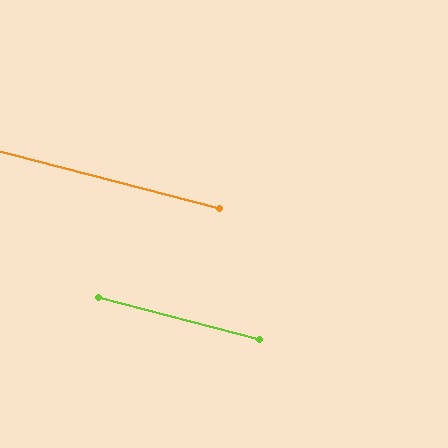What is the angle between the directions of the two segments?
Approximately 0 degrees.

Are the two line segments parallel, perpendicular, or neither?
Parallel — their directions differ by only 0.0°.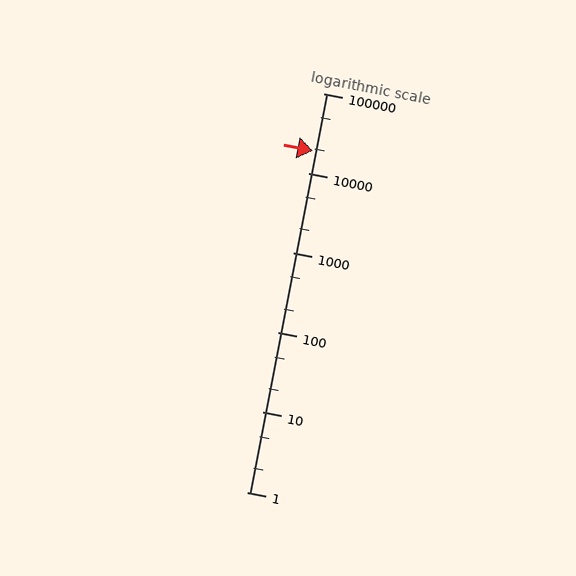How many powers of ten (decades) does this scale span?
The scale spans 5 decades, from 1 to 100000.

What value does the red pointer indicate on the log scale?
The pointer indicates approximately 19000.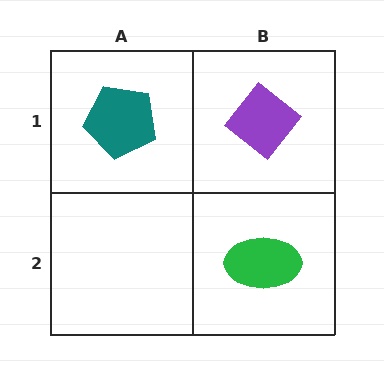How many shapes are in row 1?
2 shapes.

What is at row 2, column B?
A green ellipse.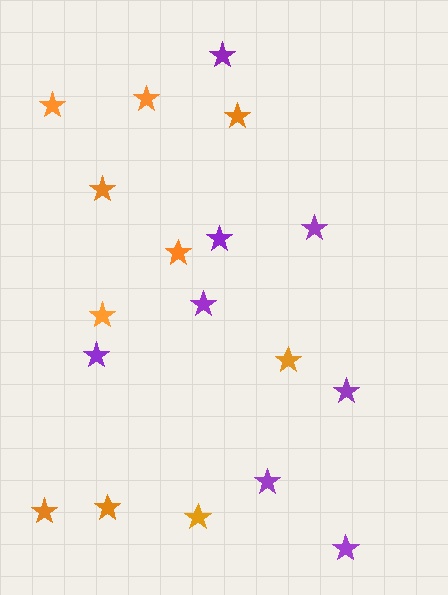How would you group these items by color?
There are 2 groups: one group of purple stars (8) and one group of orange stars (10).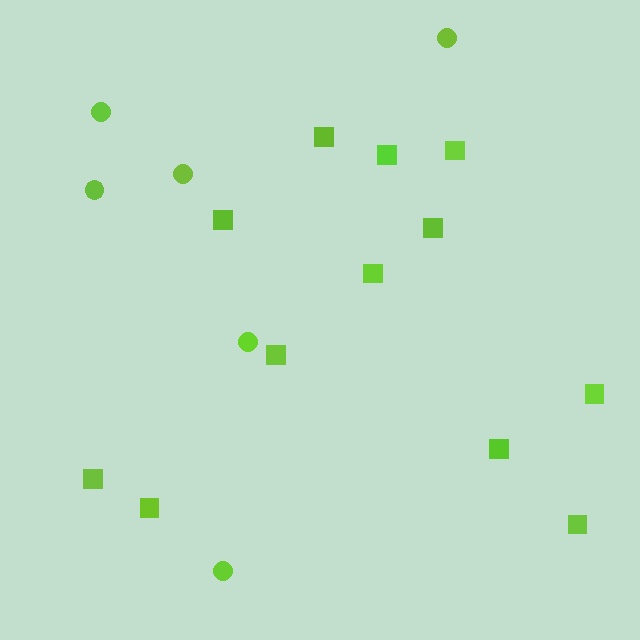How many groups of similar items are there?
There are 2 groups: one group of squares (12) and one group of circles (6).